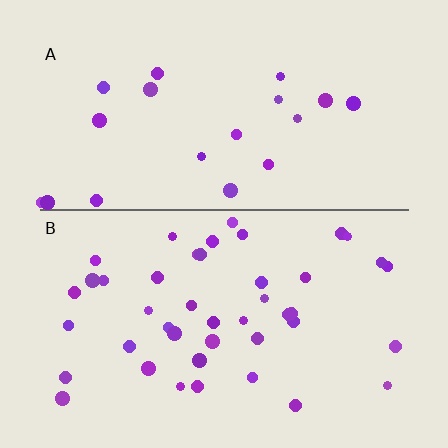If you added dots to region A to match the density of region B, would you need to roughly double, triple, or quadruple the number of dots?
Approximately double.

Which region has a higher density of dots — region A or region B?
B (the bottom).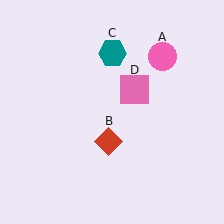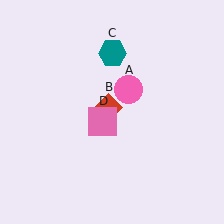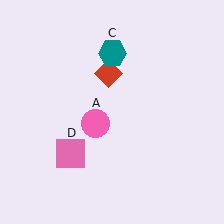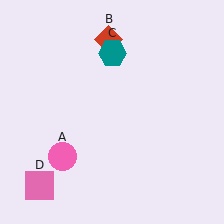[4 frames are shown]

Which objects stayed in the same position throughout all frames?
Teal hexagon (object C) remained stationary.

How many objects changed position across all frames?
3 objects changed position: pink circle (object A), red diamond (object B), pink square (object D).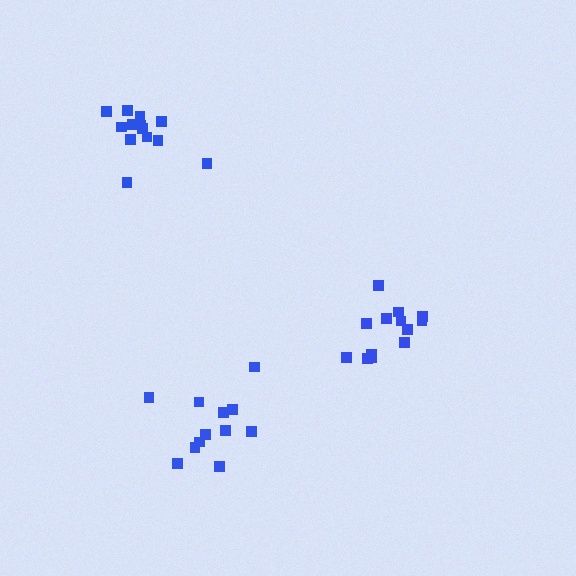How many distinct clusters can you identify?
There are 3 distinct clusters.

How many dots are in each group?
Group 1: 13 dots, Group 2: 13 dots, Group 3: 12 dots (38 total).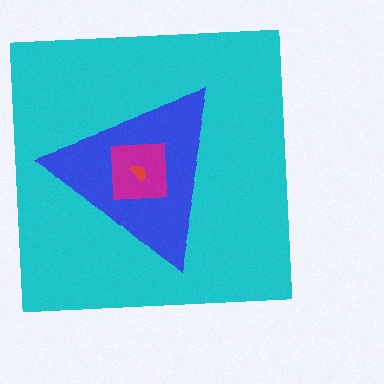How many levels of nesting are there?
4.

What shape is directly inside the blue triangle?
The magenta square.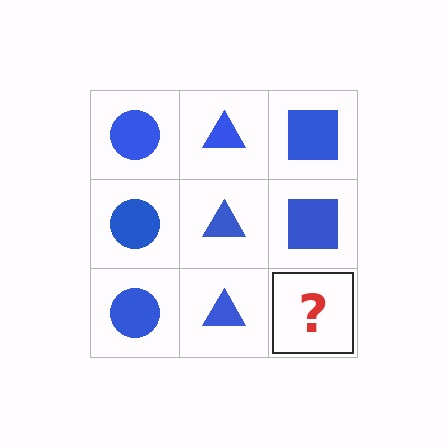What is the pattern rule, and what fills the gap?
The rule is that each column has a consistent shape. The gap should be filled with a blue square.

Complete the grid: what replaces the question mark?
The question mark should be replaced with a blue square.